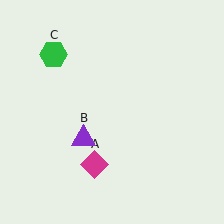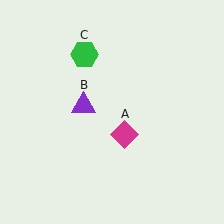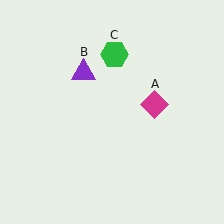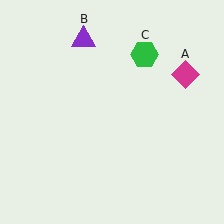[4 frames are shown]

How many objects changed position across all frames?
3 objects changed position: magenta diamond (object A), purple triangle (object B), green hexagon (object C).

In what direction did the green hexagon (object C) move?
The green hexagon (object C) moved right.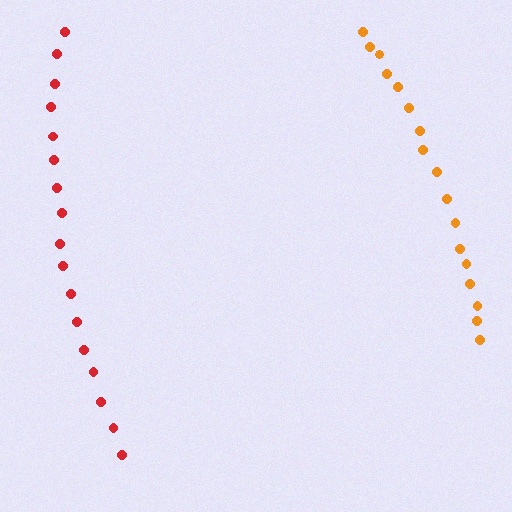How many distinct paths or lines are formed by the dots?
There are 2 distinct paths.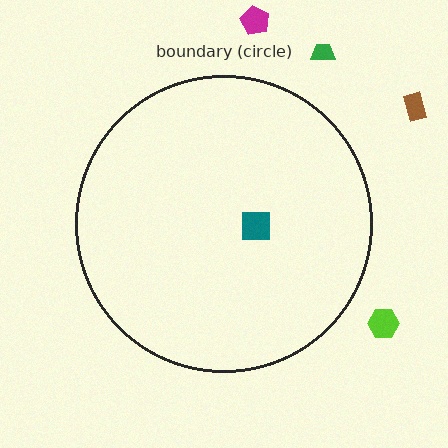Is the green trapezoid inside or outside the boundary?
Outside.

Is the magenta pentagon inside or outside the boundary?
Outside.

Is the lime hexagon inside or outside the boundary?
Outside.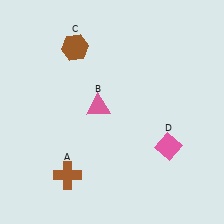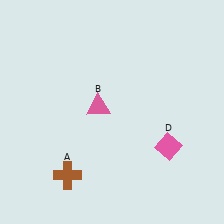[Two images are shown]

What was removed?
The brown hexagon (C) was removed in Image 2.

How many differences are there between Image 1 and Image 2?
There is 1 difference between the two images.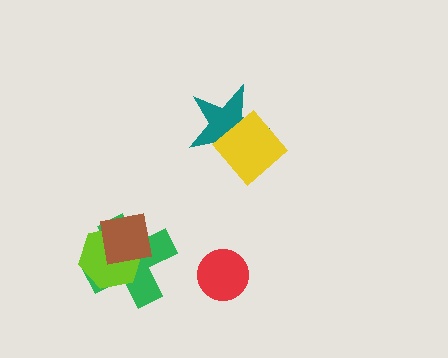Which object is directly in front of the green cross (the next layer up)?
The lime hexagon is directly in front of the green cross.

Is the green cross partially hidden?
Yes, it is partially covered by another shape.